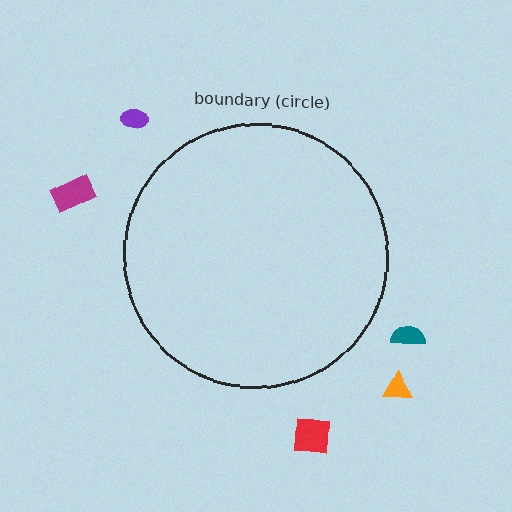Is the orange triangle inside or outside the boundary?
Outside.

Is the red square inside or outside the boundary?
Outside.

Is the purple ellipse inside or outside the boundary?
Outside.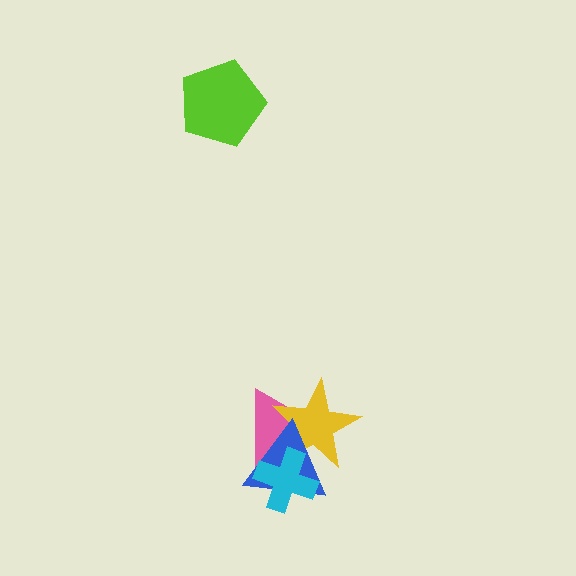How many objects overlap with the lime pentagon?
0 objects overlap with the lime pentagon.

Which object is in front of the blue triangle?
The cyan cross is in front of the blue triangle.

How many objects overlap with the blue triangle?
3 objects overlap with the blue triangle.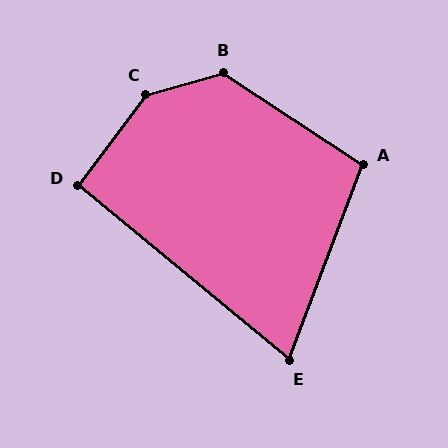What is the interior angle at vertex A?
Approximately 103 degrees (obtuse).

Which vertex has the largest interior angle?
C, at approximately 143 degrees.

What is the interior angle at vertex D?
Approximately 93 degrees (approximately right).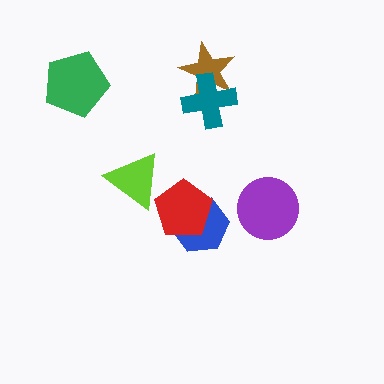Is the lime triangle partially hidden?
No, no other shape covers it.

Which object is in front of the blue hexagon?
The red pentagon is in front of the blue hexagon.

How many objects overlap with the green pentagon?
0 objects overlap with the green pentagon.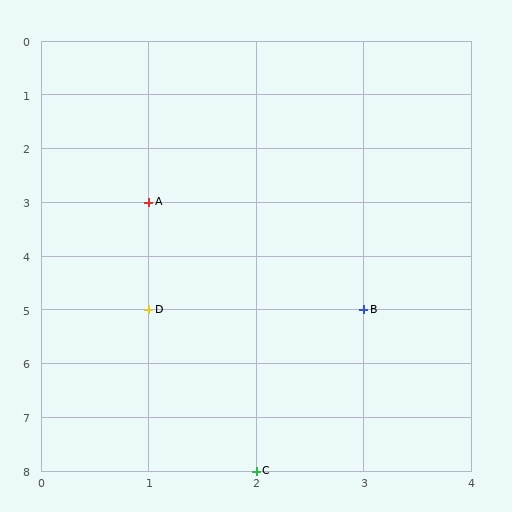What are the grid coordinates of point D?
Point D is at grid coordinates (1, 5).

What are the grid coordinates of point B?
Point B is at grid coordinates (3, 5).